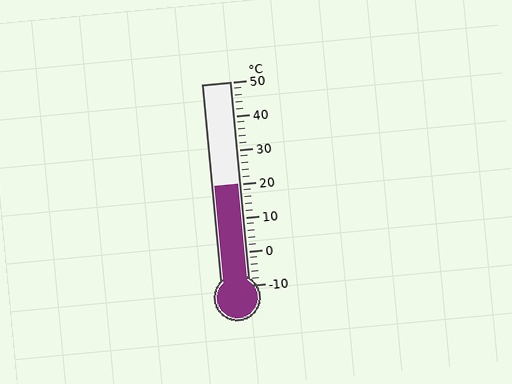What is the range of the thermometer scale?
The thermometer scale ranges from -10°C to 50°C.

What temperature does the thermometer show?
The thermometer shows approximately 20°C.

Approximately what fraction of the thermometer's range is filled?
The thermometer is filled to approximately 50% of its range.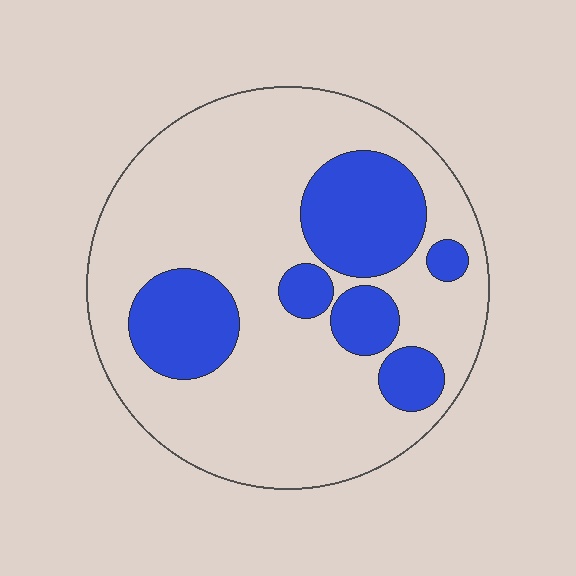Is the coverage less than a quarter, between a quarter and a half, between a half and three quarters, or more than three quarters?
Between a quarter and a half.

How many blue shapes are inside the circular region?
6.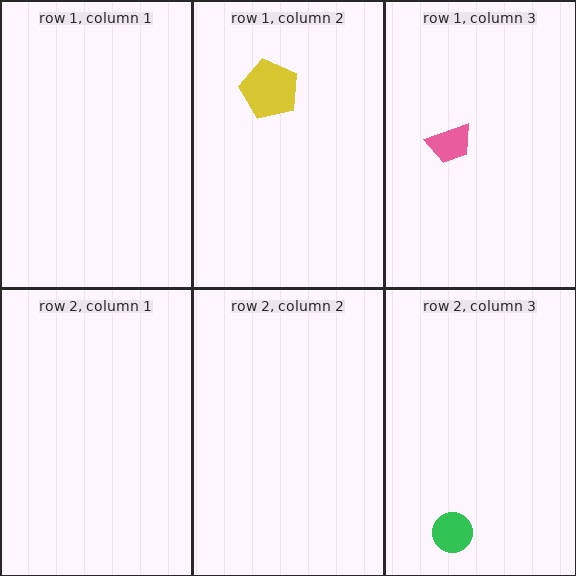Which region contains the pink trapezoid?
The row 1, column 3 region.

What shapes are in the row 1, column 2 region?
The yellow pentagon.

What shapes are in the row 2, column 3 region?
The green circle.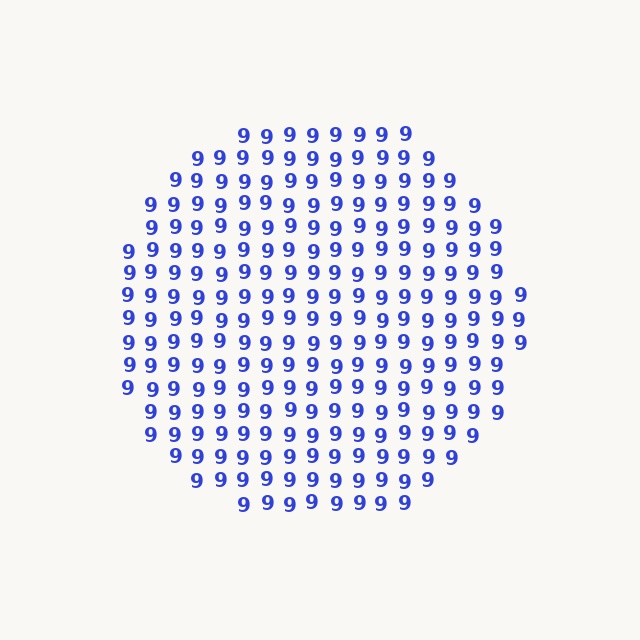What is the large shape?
The large shape is a circle.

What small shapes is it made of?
It is made of small digit 9's.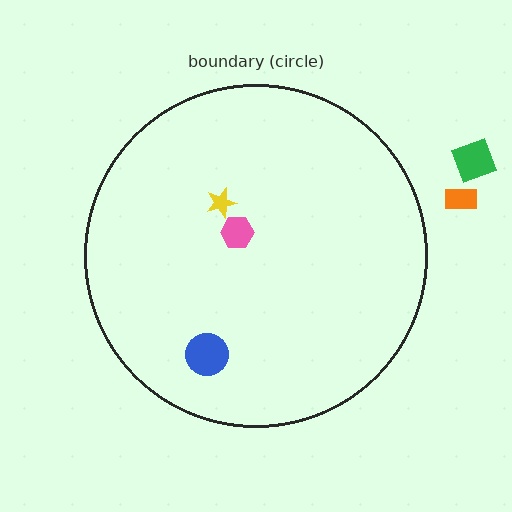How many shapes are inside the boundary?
3 inside, 2 outside.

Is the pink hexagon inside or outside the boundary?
Inside.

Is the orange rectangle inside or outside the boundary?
Outside.